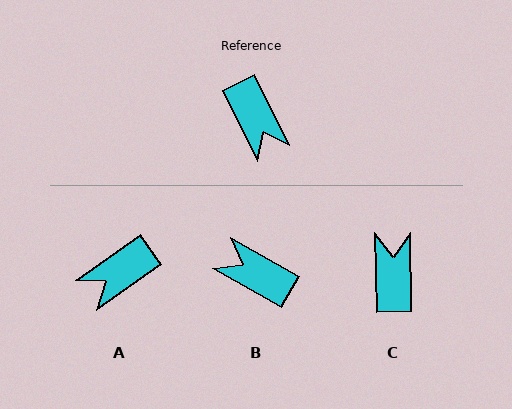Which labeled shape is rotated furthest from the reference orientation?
C, about 155 degrees away.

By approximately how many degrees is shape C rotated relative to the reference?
Approximately 155 degrees counter-clockwise.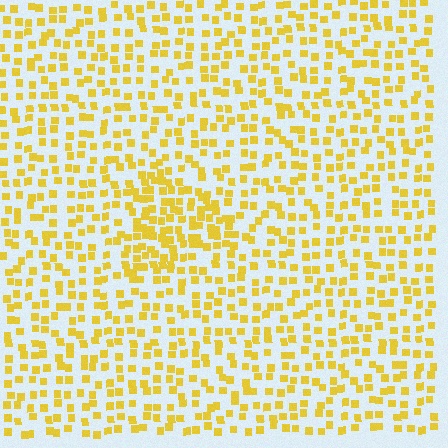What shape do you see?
I see a triangle.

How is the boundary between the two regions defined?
The boundary is defined by a change in element density (approximately 1.8x ratio). All elements are the same color, size, and shape.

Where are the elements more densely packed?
The elements are more densely packed inside the triangle boundary.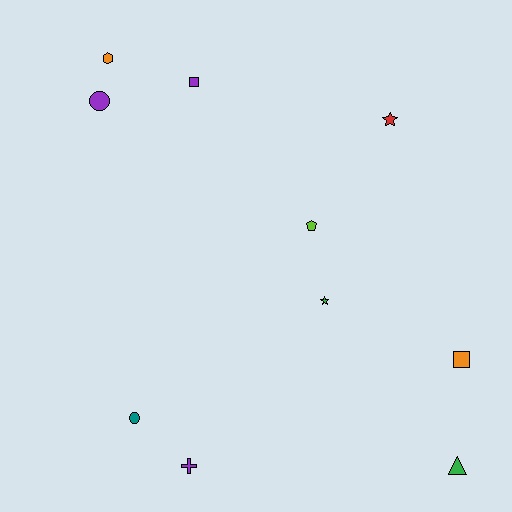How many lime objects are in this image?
There is 1 lime object.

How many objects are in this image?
There are 10 objects.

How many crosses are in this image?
There is 1 cross.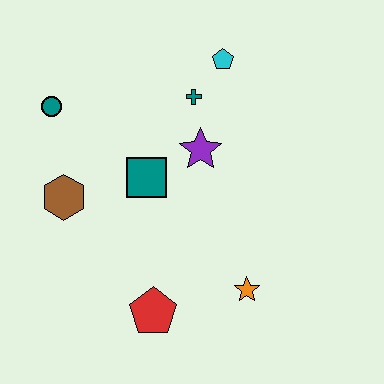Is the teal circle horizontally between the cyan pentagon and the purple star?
No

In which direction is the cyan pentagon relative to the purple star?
The cyan pentagon is above the purple star.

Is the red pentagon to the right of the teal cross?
No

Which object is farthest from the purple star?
The red pentagon is farthest from the purple star.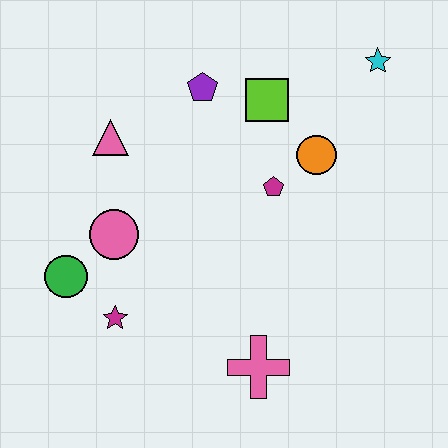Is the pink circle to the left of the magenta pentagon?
Yes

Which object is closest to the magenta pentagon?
The orange circle is closest to the magenta pentagon.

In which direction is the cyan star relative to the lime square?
The cyan star is to the right of the lime square.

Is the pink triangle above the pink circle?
Yes